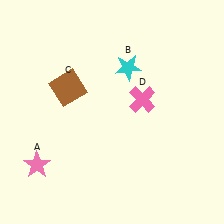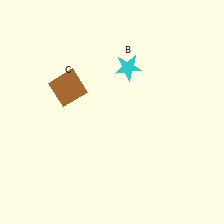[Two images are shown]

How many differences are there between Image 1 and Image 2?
There are 2 differences between the two images.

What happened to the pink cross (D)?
The pink cross (D) was removed in Image 2. It was in the top-right area of Image 1.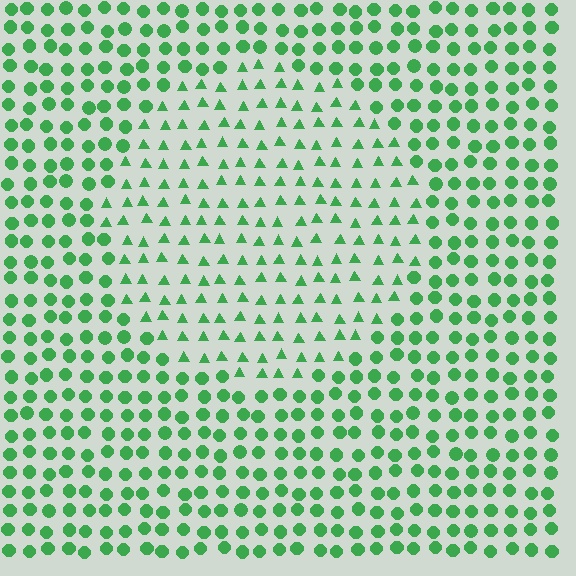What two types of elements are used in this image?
The image uses triangles inside the circle region and circles outside it.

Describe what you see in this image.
The image is filled with small green elements arranged in a uniform grid. A circle-shaped region contains triangles, while the surrounding area contains circles. The boundary is defined purely by the change in element shape.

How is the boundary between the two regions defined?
The boundary is defined by a change in element shape: triangles inside vs. circles outside. All elements share the same color and spacing.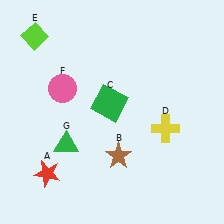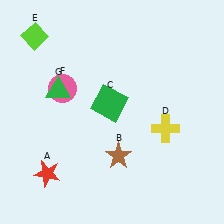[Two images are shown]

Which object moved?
The green triangle (G) moved up.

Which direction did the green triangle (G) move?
The green triangle (G) moved up.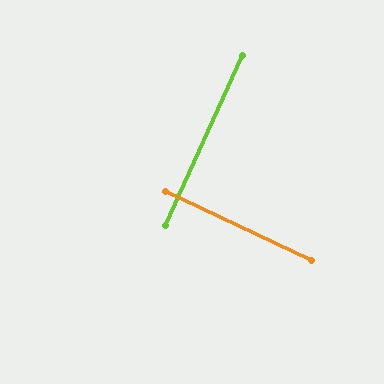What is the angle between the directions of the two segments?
Approximately 89 degrees.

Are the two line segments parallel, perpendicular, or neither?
Perpendicular — they meet at approximately 89°.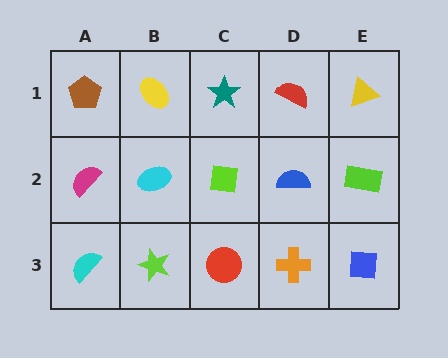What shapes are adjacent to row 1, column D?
A blue semicircle (row 2, column D), a teal star (row 1, column C), a yellow triangle (row 1, column E).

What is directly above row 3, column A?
A magenta semicircle.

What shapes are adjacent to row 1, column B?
A cyan ellipse (row 2, column B), a brown pentagon (row 1, column A), a teal star (row 1, column C).